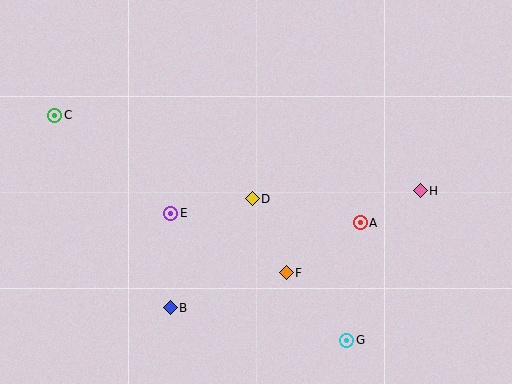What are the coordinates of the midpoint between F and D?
The midpoint between F and D is at (269, 236).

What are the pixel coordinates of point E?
Point E is at (171, 213).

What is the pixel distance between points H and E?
The distance between H and E is 251 pixels.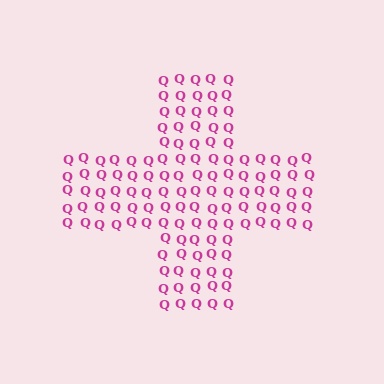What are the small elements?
The small elements are letter Q's.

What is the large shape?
The large shape is a cross.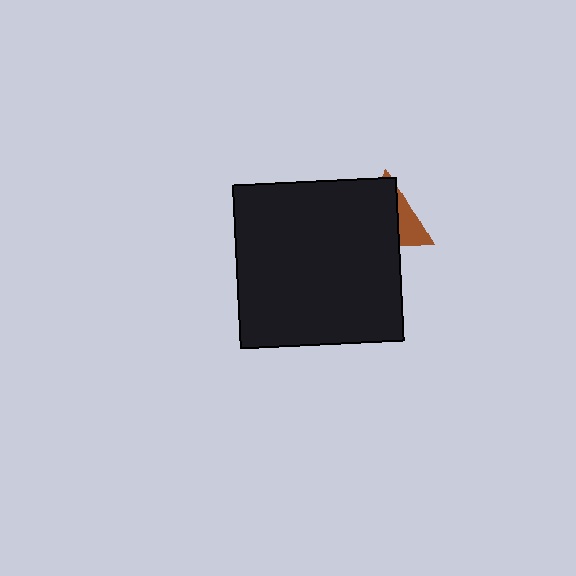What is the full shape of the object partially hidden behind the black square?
The partially hidden object is a brown triangle.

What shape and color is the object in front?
The object in front is a black square.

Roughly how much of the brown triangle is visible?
A small part of it is visible (roughly 32%).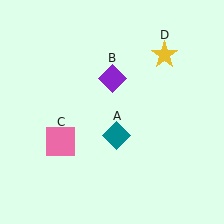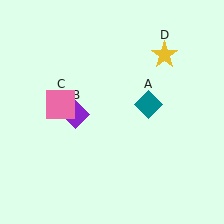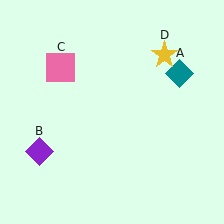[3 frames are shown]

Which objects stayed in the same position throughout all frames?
Yellow star (object D) remained stationary.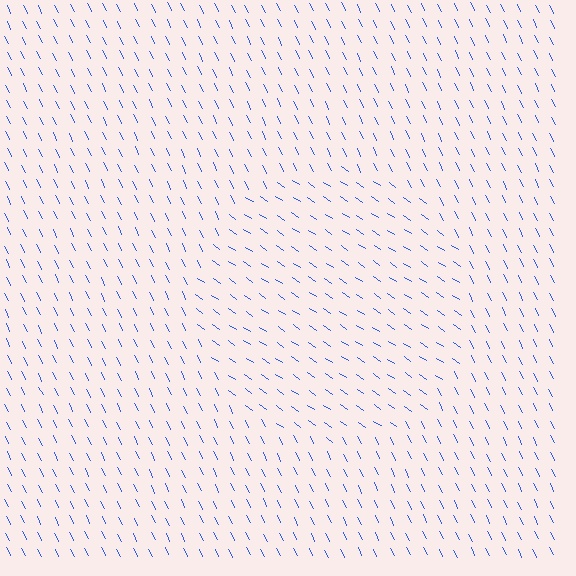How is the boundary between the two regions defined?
The boundary is defined purely by a change in line orientation (approximately 30 degrees difference). All lines are the same color and thickness.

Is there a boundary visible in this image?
Yes, there is a texture boundary formed by a change in line orientation.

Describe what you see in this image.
The image is filled with small blue line segments. A circle region in the image has lines oriented differently from the surrounding lines, creating a visible texture boundary.